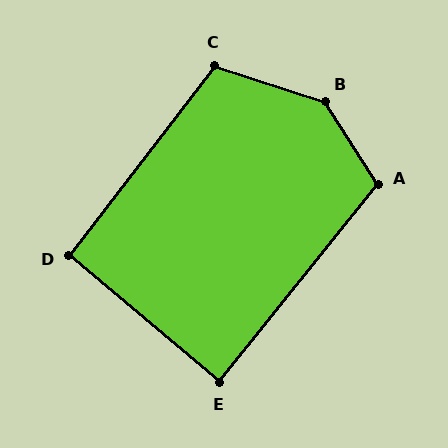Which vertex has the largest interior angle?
B, at approximately 140 degrees.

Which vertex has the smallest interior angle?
E, at approximately 89 degrees.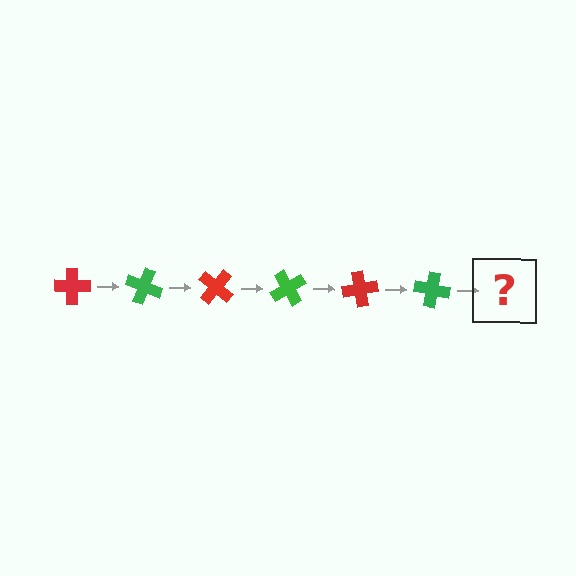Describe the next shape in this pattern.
It should be a red cross, rotated 120 degrees from the start.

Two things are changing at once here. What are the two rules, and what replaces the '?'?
The two rules are that it rotates 20 degrees each step and the color cycles through red and green. The '?' should be a red cross, rotated 120 degrees from the start.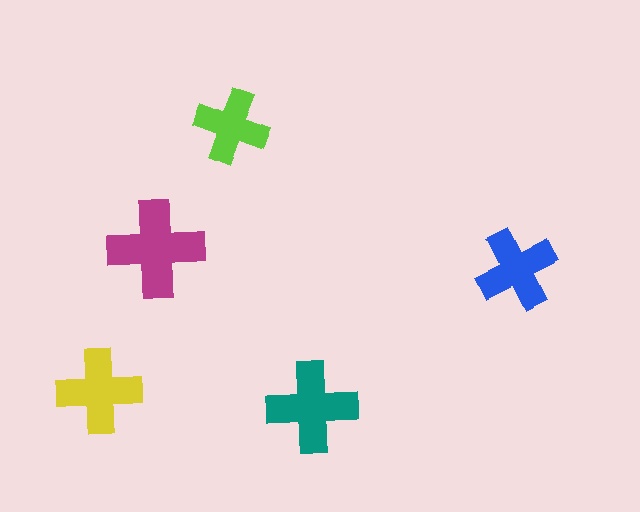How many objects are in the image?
There are 5 objects in the image.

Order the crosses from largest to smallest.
the magenta one, the teal one, the yellow one, the blue one, the lime one.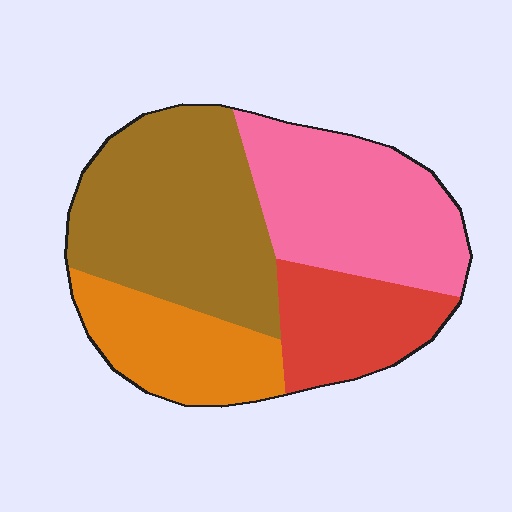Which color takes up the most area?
Brown, at roughly 35%.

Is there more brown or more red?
Brown.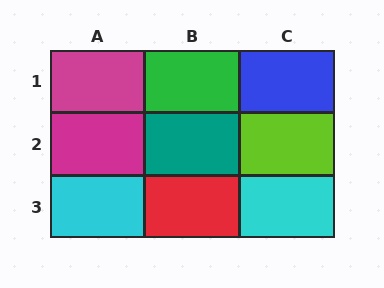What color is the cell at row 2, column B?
Teal.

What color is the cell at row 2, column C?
Lime.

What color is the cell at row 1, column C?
Blue.